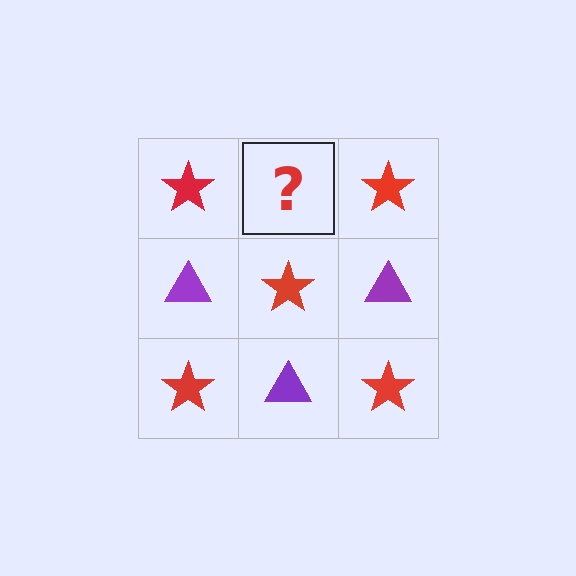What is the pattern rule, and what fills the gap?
The rule is that it alternates red star and purple triangle in a checkerboard pattern. The gap should be filled with a purple triangle.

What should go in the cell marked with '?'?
The missing cell should contain a purple triangle.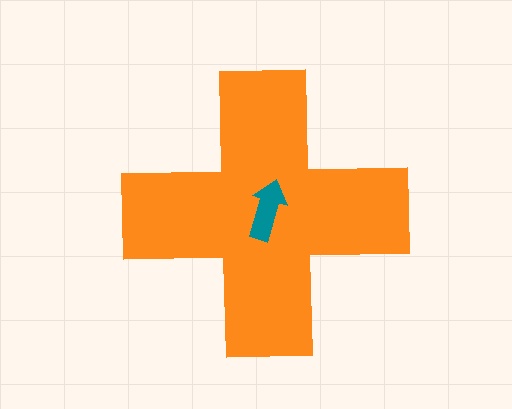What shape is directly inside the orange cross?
The teal arrow.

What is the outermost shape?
The orange cross.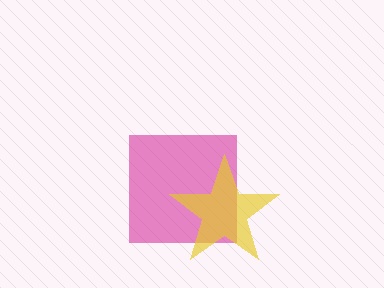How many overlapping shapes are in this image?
There are 2 overlapping shapes in the image.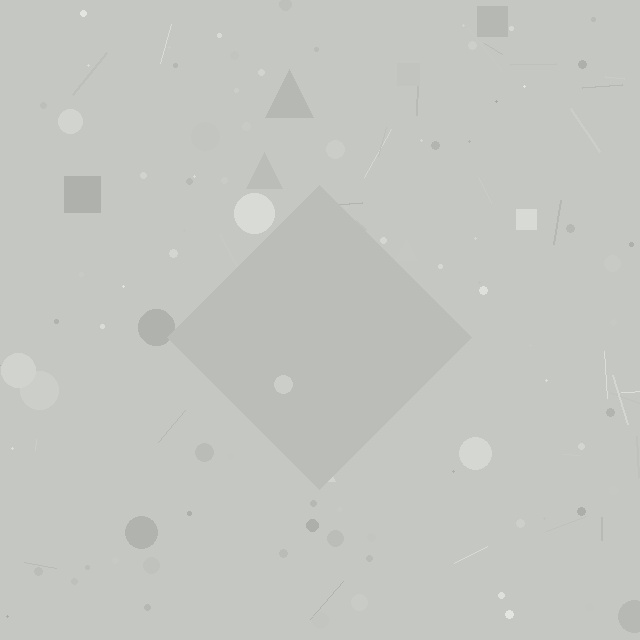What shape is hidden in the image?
A diamond is hidden in the image.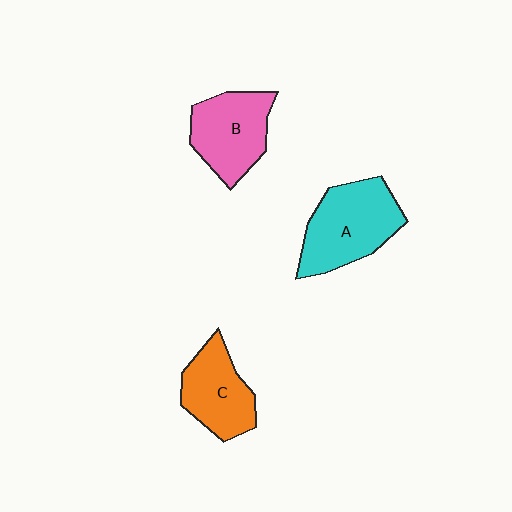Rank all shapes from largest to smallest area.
From largest to smallest: A (cyan), B (pink), C (orange).